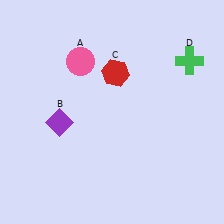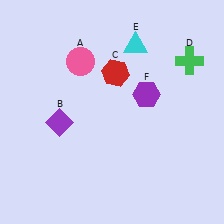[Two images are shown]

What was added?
A cyan triangle (E), a purple hexagon (F) were added in Image 2.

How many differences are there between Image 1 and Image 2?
There are 2 differences between the two images.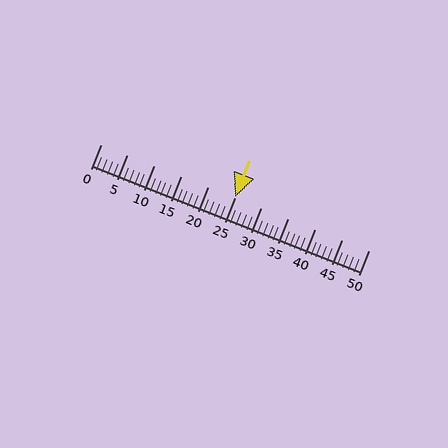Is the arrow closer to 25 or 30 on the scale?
The arrow is closer to 25.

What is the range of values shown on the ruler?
The ruler shows values from 0 to 50.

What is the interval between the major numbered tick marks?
The major tick marks are spaced 5 units apart.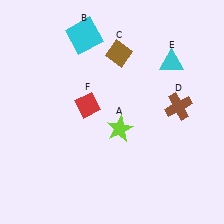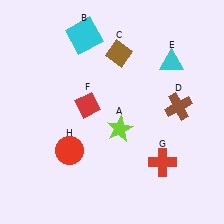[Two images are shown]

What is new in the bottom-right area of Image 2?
A red cross (G) was added in the bottom-right area of Image 2.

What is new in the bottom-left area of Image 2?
A red circle (H) was added in the bottom-left area of Image 2.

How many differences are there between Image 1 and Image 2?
There are 2 differences between the two images.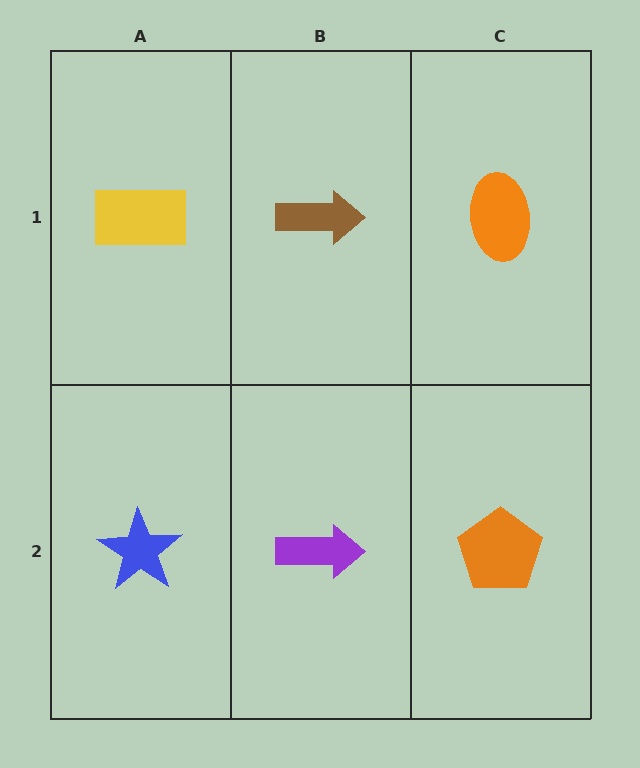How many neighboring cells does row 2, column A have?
2.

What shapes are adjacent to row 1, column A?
A blue star (row 2, column A), a brown arrow (row 1, column B).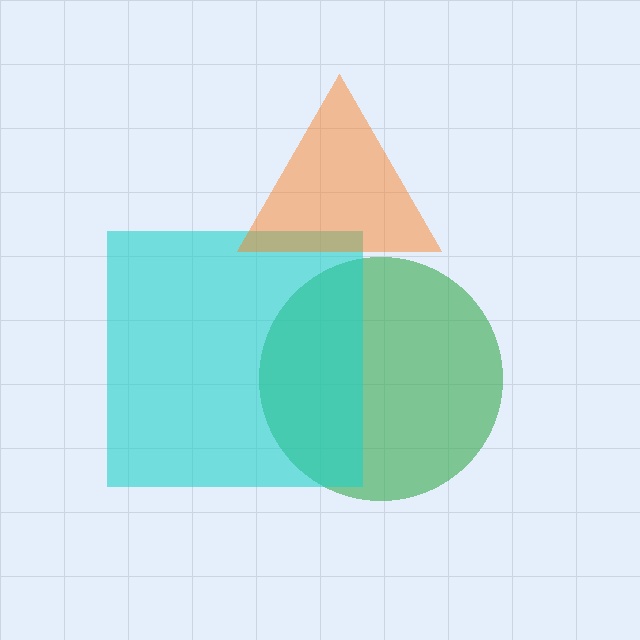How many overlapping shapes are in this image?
There are 3 overlapping shapes in the image.